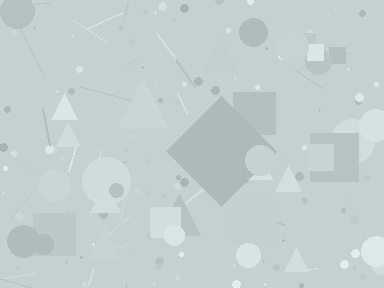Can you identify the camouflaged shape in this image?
The camouflaged shape is a diamond.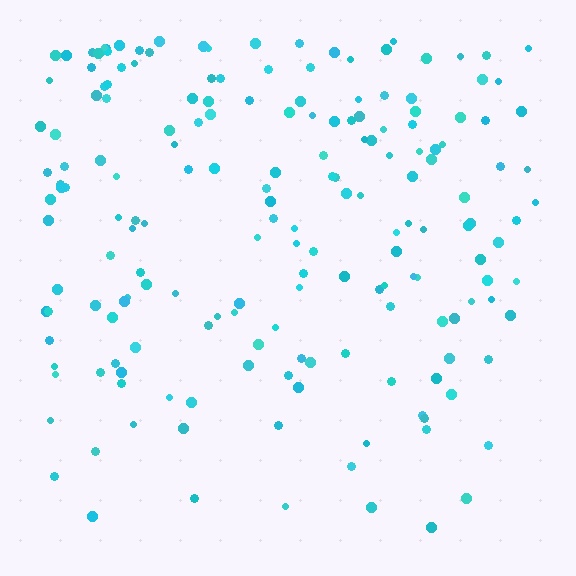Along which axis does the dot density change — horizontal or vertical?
Vertical.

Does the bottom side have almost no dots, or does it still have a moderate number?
Still a moderate number, just noticeably fewer than the top.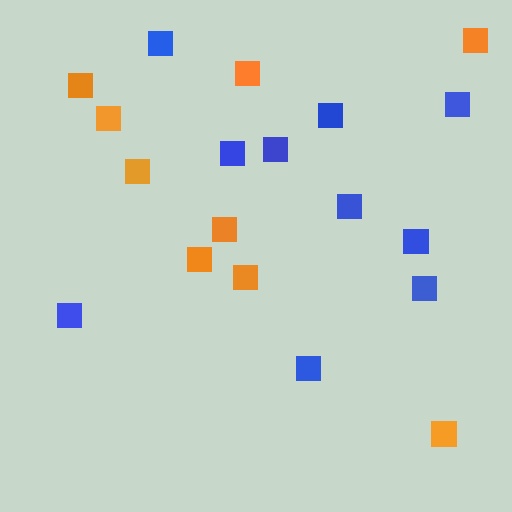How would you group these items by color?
There are 2 groups: one group of orange squares (9) and one group of blue squares (10).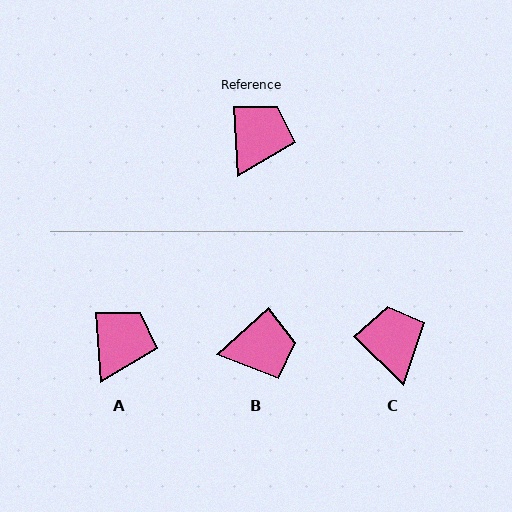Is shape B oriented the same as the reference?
No, it is off by about 52 degrees.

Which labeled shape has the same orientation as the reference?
A.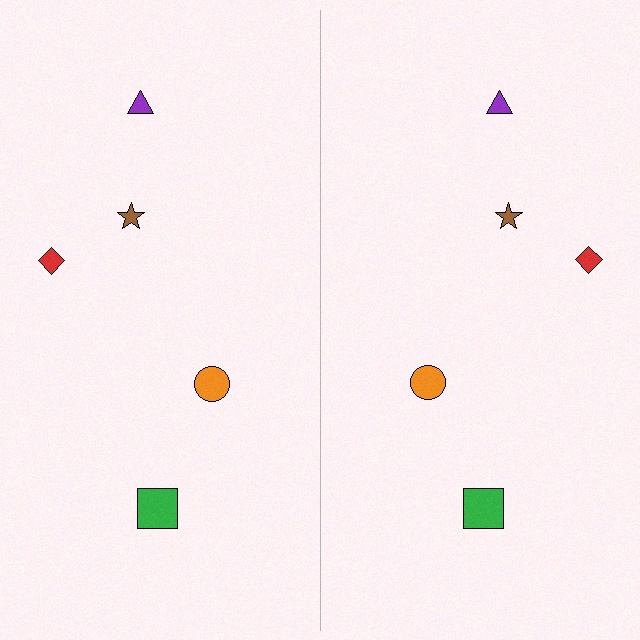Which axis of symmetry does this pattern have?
The pattern has a vertical axis of symmetry running through the center of the image.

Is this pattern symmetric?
Yes, this pattern has bilateral (reflection) symmetry.